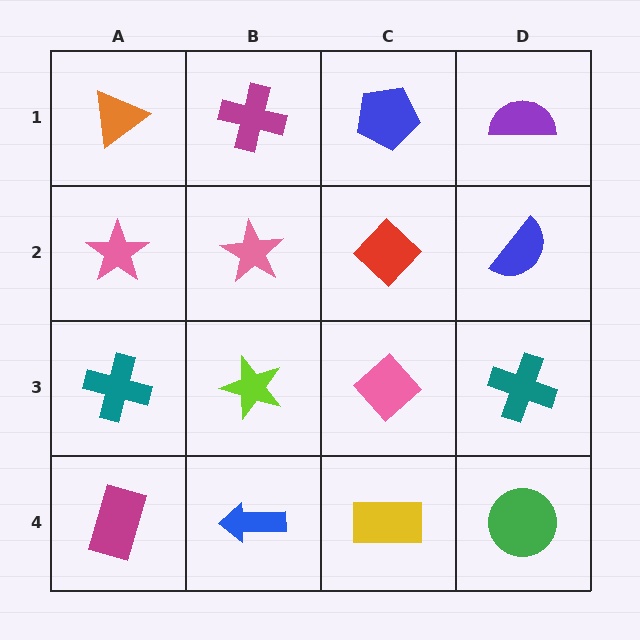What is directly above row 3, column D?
A blue semicircle.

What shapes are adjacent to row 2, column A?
An orange triangle (row 1, column A), a teal cross (row 3, column A), a pink star (row 2, column B).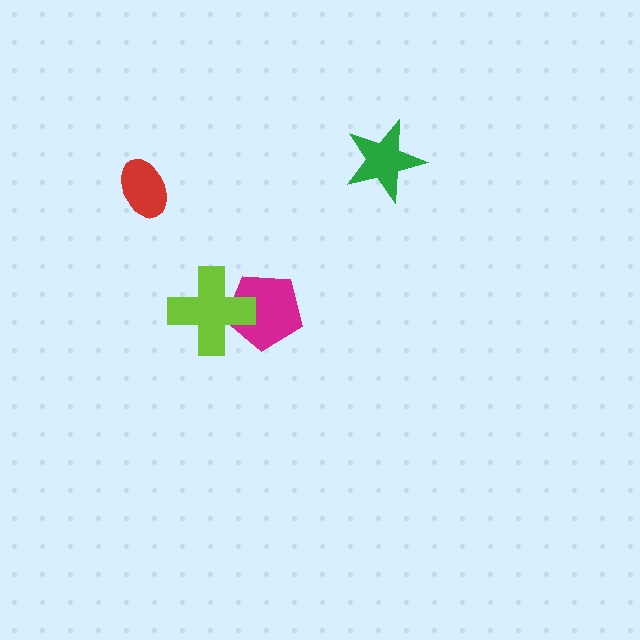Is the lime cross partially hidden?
No, no other shape covers it.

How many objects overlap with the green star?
0 objects overlap with the green star.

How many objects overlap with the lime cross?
1 object overlaps with the lime cross.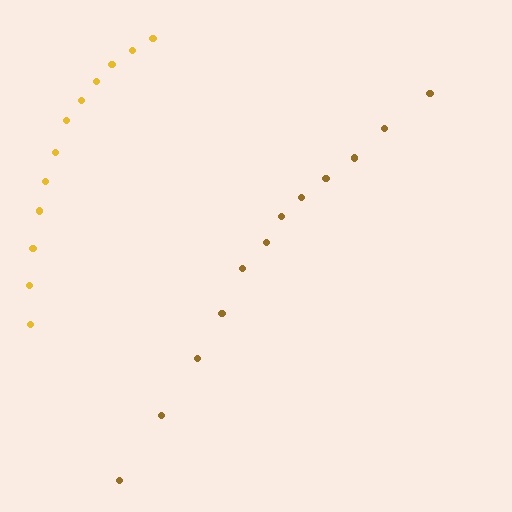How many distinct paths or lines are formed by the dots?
There are 2 distinct paths.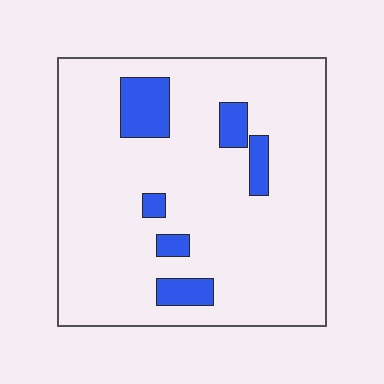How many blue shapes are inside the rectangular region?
6.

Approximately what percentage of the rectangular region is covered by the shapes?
Approximately 10%.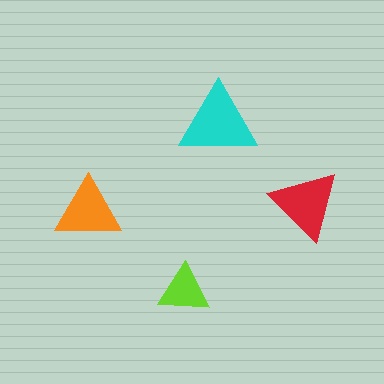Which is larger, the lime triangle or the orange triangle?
The orange one.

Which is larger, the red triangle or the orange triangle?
The red one.